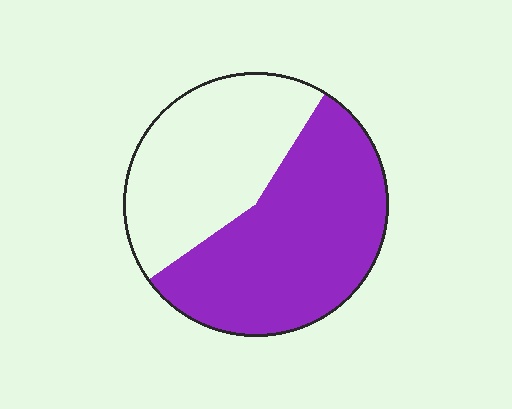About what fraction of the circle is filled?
About three fifths (3/5).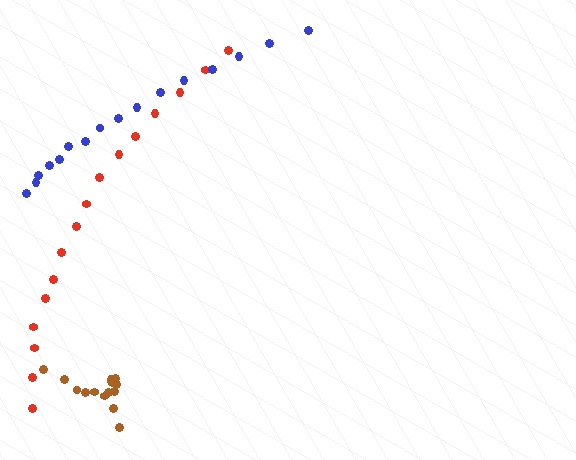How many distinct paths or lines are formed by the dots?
There are 3 distinct paths.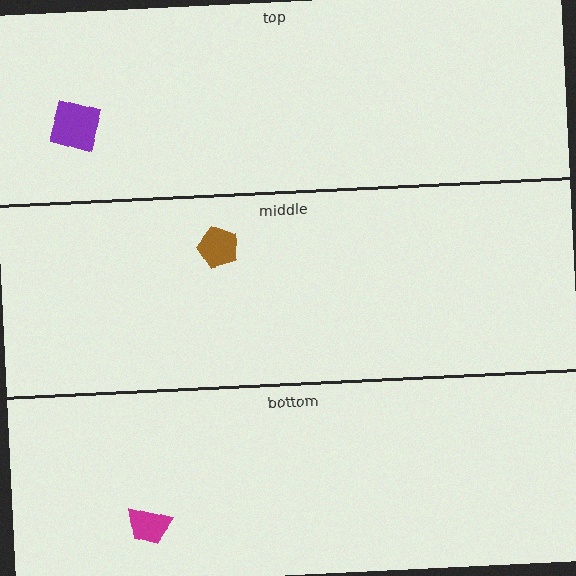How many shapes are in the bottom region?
1.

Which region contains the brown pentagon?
The middle region.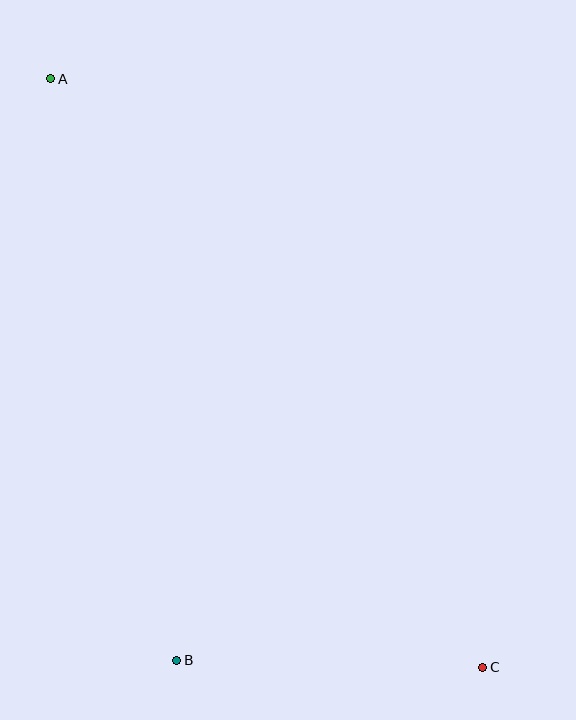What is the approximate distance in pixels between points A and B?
The distance between A and B is approximately 595 pixels.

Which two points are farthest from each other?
Points A and C are farthest from each other.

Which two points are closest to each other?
Points B and C are closest to each other.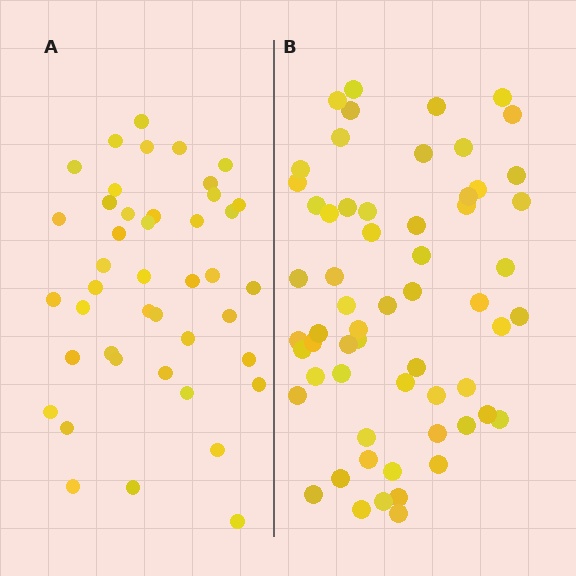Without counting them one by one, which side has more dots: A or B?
Region B (the right region) has more dots.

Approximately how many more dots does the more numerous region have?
Region B has approximately 15 more dots than region A.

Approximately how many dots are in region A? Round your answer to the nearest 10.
About 40 dots. (The exact count is 43, which rounds to 40.)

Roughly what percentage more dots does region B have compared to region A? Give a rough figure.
About 40% more.